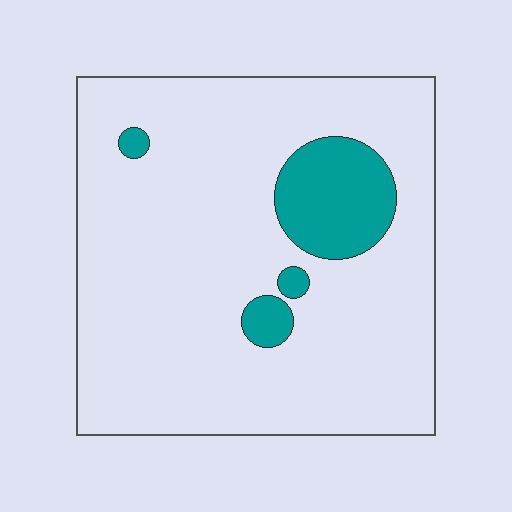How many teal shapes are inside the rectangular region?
4.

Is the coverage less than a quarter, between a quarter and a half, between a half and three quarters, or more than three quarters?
Less than a quarter.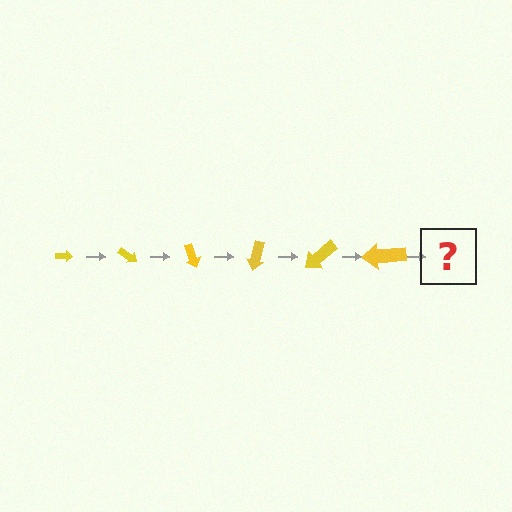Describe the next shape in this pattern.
It should be an arrow, larger than the previous one and rotated 210 degrees from the start.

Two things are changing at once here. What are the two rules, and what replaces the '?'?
The two rules are that the arrow grows larger each step and it rotates 35 degrees each step. The '?' should be an arrow, larger than the previous one and rotated 210 degrees from the start.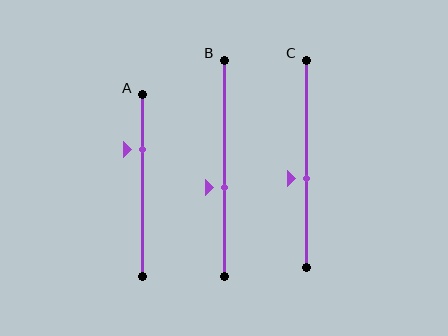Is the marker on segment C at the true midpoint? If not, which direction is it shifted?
No, the marker on segment C is shifted downward by about 7% of the segment length.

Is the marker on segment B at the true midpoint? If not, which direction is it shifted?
No, the marker on segment B is shifted downward by about 9% of the segment length.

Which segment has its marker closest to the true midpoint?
Segment C has its marker closest to the true midpoint.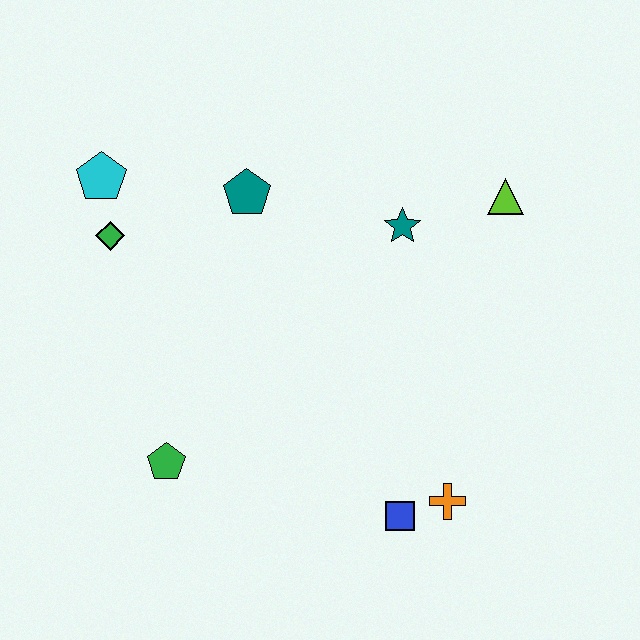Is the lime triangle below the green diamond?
No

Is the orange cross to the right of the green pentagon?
Yes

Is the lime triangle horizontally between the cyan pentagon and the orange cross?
No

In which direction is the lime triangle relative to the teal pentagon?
The lime triangle is to the right of the teal pentagon.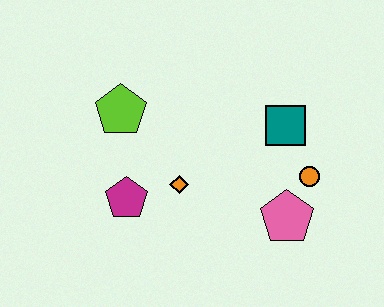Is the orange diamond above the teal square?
No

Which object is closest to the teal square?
The orange circle is closest to the teal square.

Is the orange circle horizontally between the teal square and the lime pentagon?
No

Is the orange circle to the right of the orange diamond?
Yes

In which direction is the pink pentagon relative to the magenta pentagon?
The pink pentagon is to the right of the magenta pentagon.